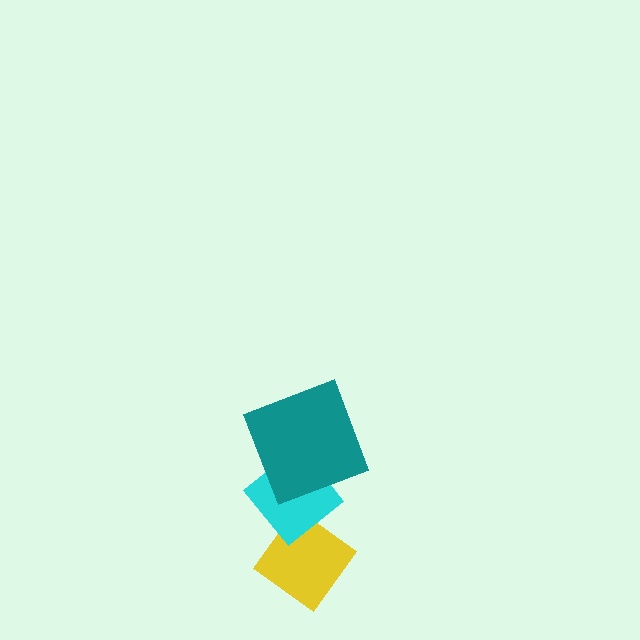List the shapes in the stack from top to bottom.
From top to bottom: the teal square, the cyan diamond, the yellow diamond.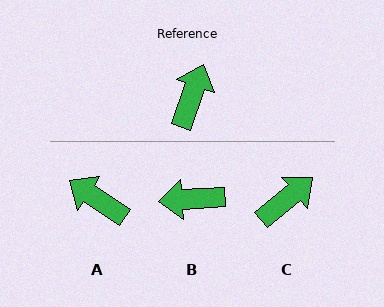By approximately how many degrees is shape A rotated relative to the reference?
Approximately 76 degrees counter-clockwise.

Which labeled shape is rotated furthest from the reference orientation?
B, about 113 degrees away.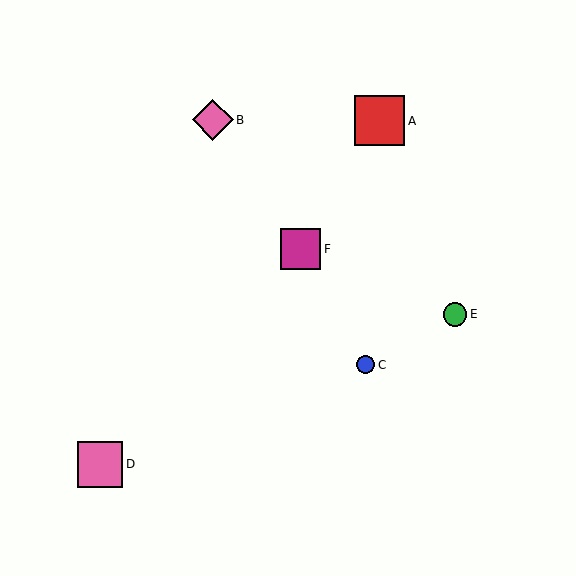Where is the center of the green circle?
The center of the green circle is at (455, 314).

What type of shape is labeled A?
Shape A is a red square.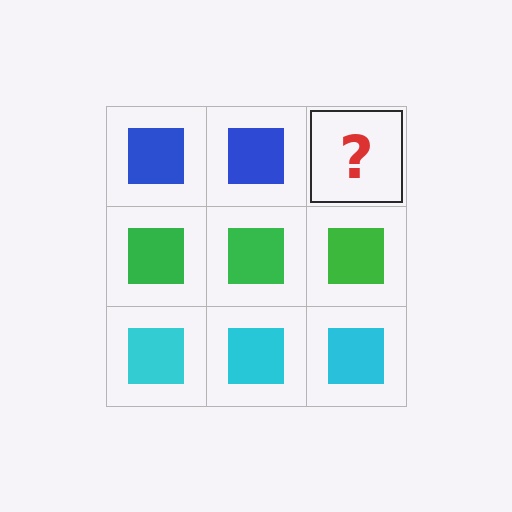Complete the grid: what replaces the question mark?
The question mark should be replaced with a blue square.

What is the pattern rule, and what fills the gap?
The rule is that each row has a consistent color. The gap should be filled with a blue square.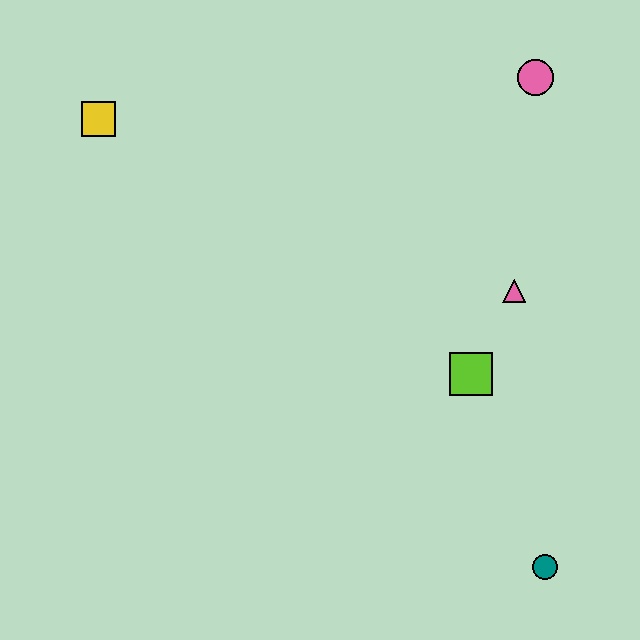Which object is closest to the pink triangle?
The lime square is closest to the pink triangle.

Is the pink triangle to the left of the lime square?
No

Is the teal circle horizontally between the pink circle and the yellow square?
No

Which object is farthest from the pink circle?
The teal circle is farthest from the pink circle.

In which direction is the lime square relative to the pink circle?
The lime square is below the pink circle.